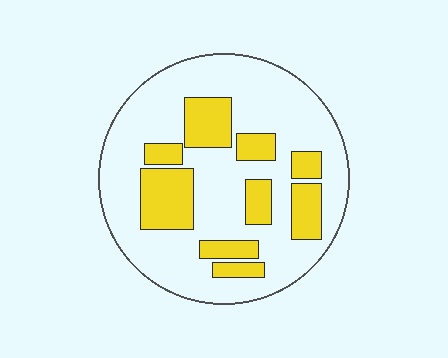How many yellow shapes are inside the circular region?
9.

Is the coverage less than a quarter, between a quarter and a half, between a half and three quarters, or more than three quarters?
Between a quarter and a half.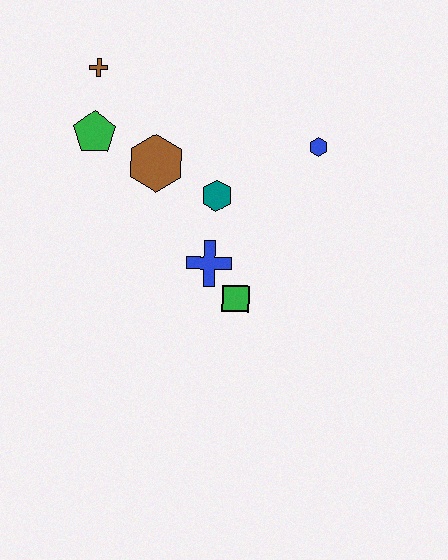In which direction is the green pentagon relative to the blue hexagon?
The green pentagon is to the left of the blue hexagon.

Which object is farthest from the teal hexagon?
The brown cross is farthest from the teal hexagon.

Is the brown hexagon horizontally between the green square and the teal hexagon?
No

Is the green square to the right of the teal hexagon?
Yes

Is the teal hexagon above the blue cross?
Yes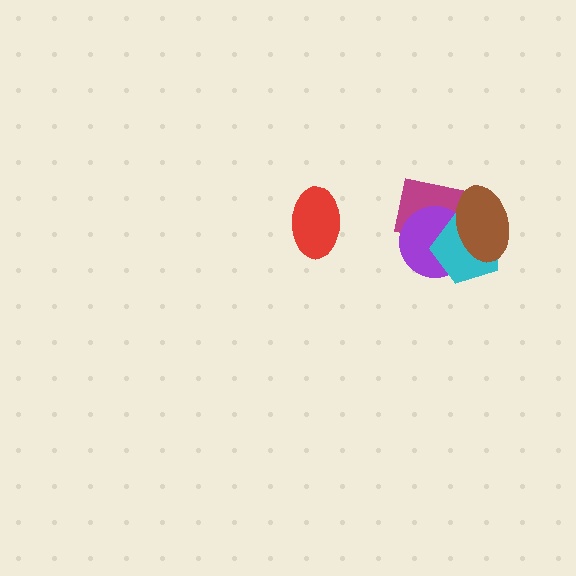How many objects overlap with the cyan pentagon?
3 objects overlap with the cyan pentagon.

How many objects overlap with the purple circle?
3 objects overlap with the purple circle.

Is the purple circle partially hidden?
Yes, it is partially covered by another shape.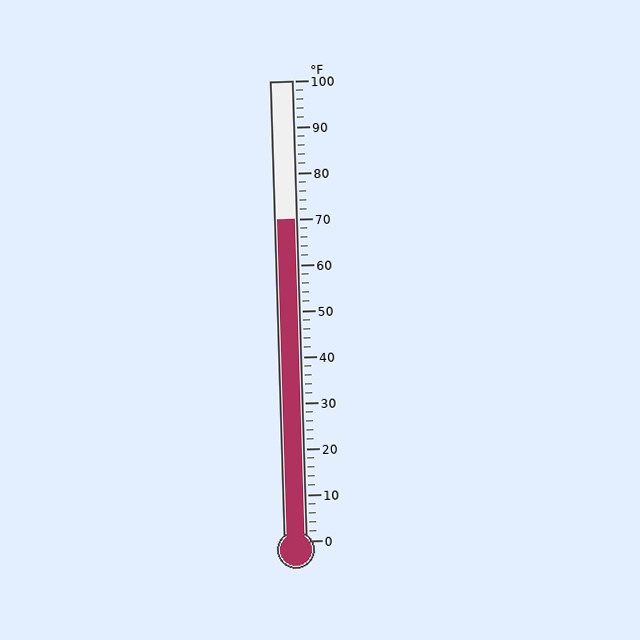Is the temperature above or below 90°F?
The temperature is below 90°F.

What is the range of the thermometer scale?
The thermometer scale ranges from 0°F to 100°F.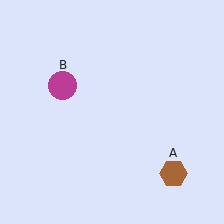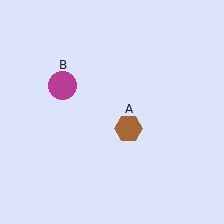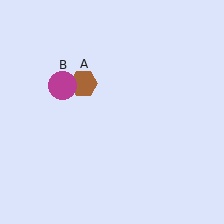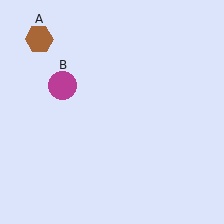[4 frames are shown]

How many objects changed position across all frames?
1 object changed position: brown hexagon (object A).